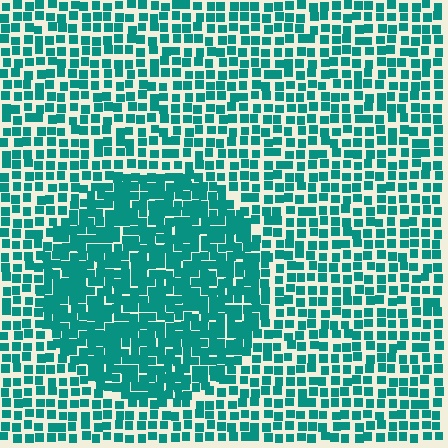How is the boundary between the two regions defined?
The boundary is defined by a change in element density (approximately 1.7x ratio). All elements are the same color, size, and shape.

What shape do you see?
I see a circle.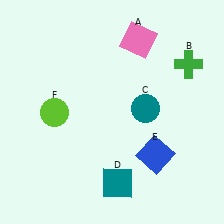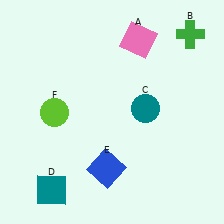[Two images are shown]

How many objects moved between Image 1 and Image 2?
3 objects moved between the two images.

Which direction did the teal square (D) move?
The teal square (D) moved left.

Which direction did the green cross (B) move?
The green cross (B) moved up.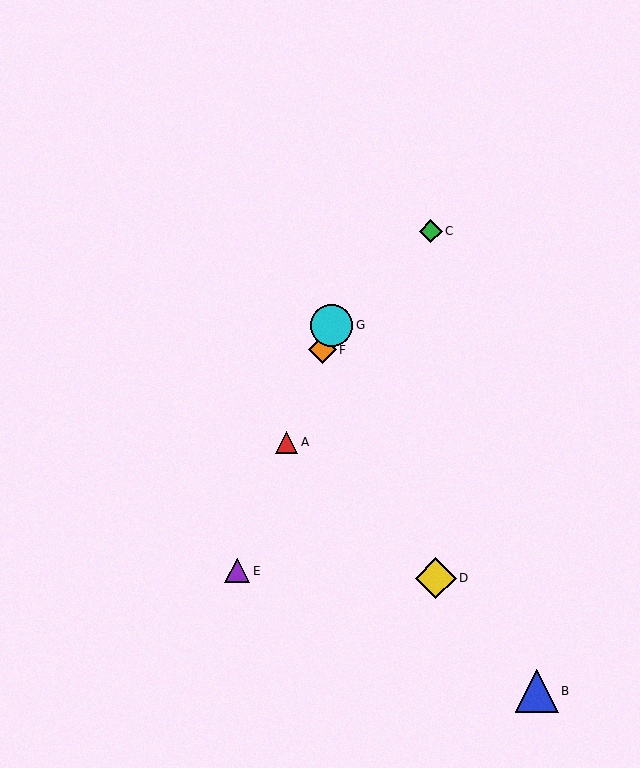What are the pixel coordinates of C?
Object C is at (431, 231).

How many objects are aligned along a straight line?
4 objects (A, E, F, G) are aligned along a straight line.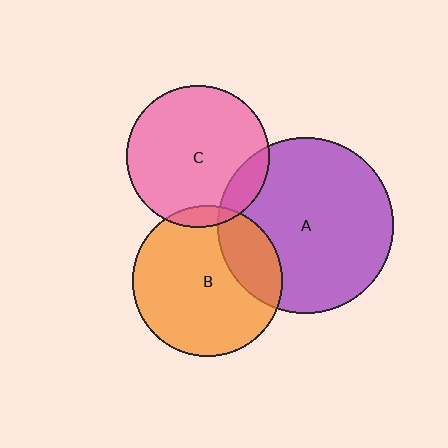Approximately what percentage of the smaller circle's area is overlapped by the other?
Approximately 15%.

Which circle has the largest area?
Circle A (purple).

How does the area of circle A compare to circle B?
Approximately 1.4 times.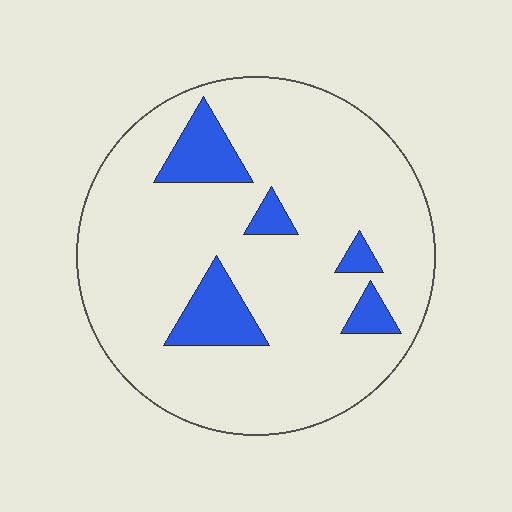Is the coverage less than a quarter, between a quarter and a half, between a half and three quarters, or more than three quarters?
Less than a quarter.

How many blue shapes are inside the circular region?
5.